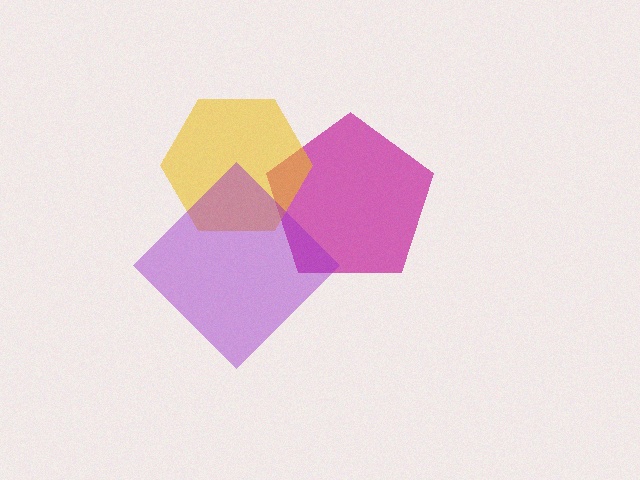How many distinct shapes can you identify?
There are 3 distinct shapes: a magenta pentagon, a yellow hexagon, a purple diamond.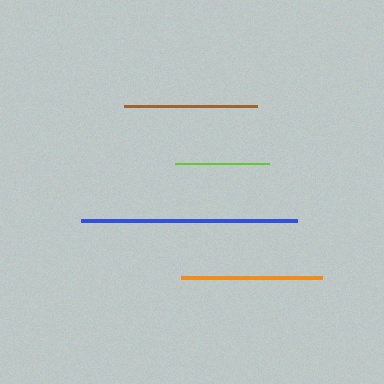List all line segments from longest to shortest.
From longest to shortest: blue, orange, brown, lime.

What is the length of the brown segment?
The brown segment is approximately 132 pixels long.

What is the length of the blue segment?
The blue segment is approximately 216 pixels long.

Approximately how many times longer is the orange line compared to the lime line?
The orange line is approximately 1.5 times the length of the lime line.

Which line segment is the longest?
The blue line is the longest at approximately 216 pixels.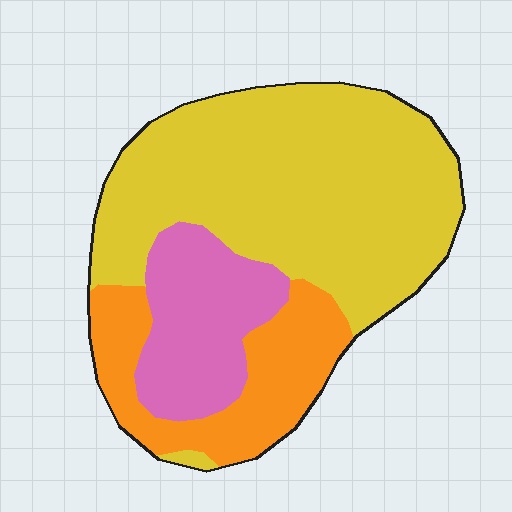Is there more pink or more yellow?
Yellow.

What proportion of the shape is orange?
Orange takes up about one fifth (1/5) of the shape.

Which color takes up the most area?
Yellow, at roughly 60%.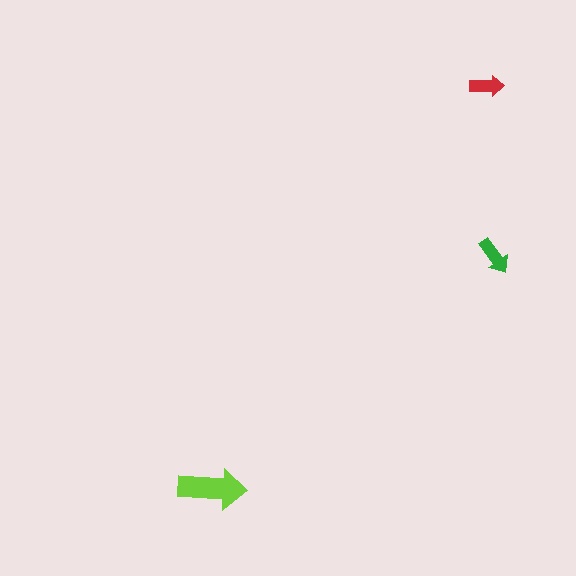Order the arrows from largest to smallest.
the lime one, the green one, the red one.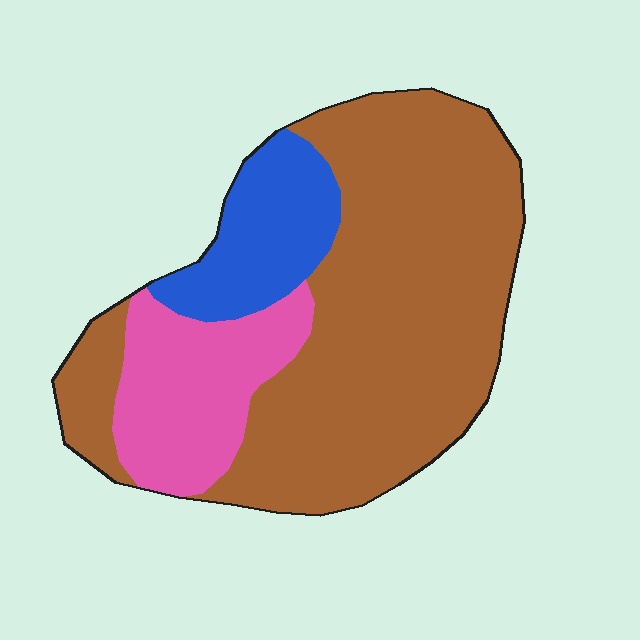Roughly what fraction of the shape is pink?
Pink takes up about one fifth (1/5) of the shape.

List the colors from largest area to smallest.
From largest to smallest: brown, pink, blue.